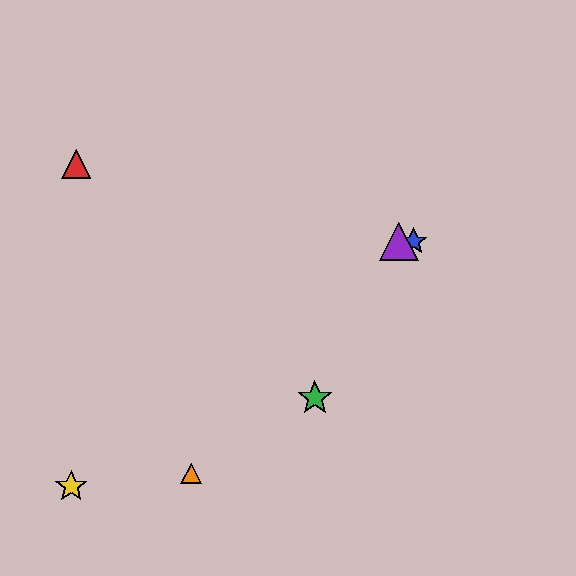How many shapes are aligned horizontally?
2 shapes (the blue star, the purple triangle) are aligned horizontally.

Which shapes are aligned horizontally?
The blue star, the purple triangle are aligned horizontally.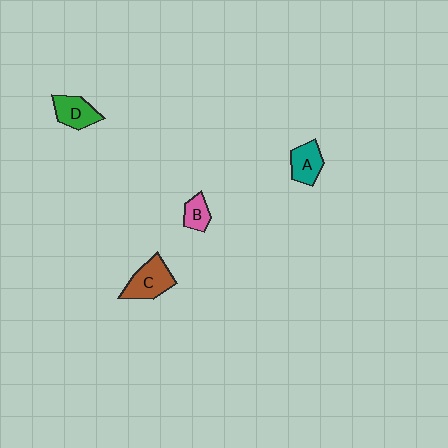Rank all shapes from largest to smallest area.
From largest to smallest: C (brown), D (green), A (teal), B (pink).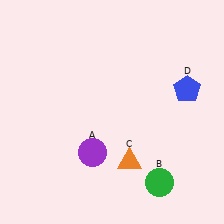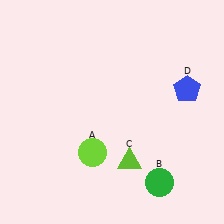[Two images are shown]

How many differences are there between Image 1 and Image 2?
There are 2 differences between the two images.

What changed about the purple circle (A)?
In Image 1, A is purple. In Image 2, it changed to lime.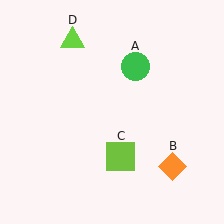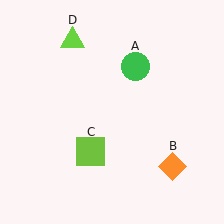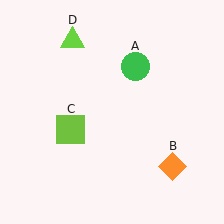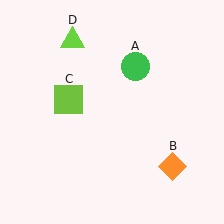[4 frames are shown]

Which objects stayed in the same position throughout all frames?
Green circle (object A) and orange diamond (object B) and lime triangle (object D) remained stationary.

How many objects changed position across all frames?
1 object changed position: lime square (object C).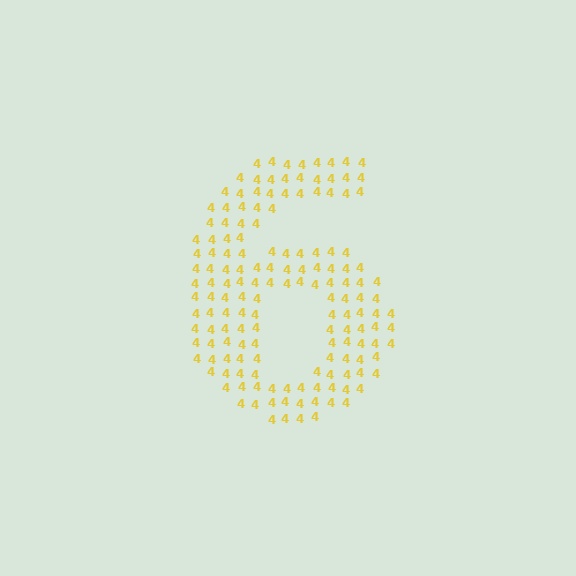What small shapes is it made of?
It is made of small digit 4's.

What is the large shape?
The large shape is the digit 6.